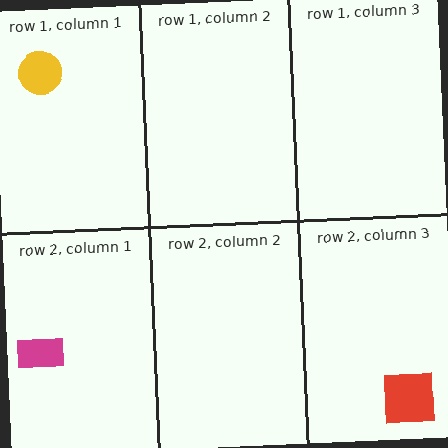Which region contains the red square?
The row 2, column 3 region.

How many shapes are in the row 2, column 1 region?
1.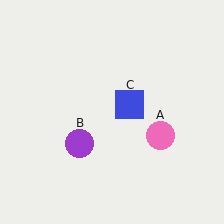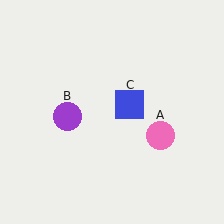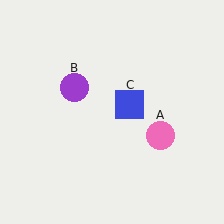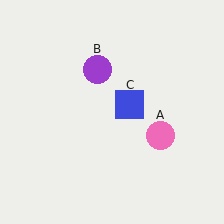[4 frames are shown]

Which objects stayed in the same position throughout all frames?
Pink circle (object A) and blue square (object C) remained stationary.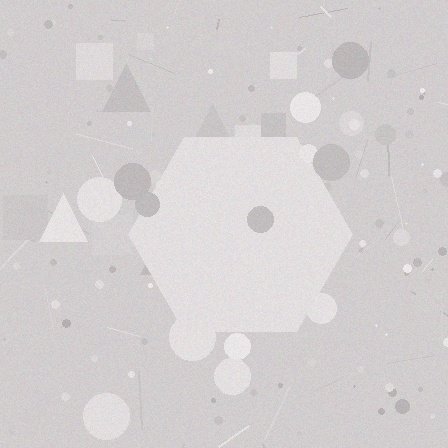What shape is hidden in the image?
A hexagon is hidden in the image.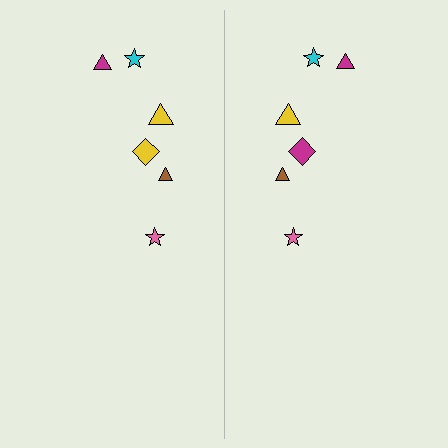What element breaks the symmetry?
The magenta diamond on the right side breaks the symmetry — its mirror counterpart is yellow.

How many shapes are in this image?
There are 12 shapes in this image.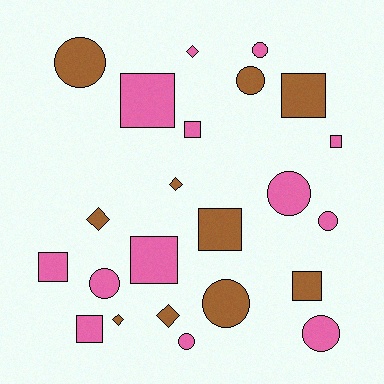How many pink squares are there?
There are 6 pink squares.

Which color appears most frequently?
Pink, with 13 objects.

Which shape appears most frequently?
Square, with 9 objects.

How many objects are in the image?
There are 23 objects.